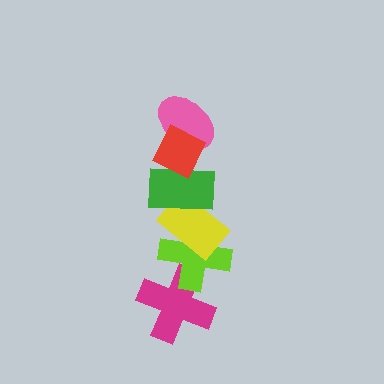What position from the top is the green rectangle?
The green rectangle is 3rd from the top.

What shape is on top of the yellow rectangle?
The green rectangle is on top of the yellow rectangle.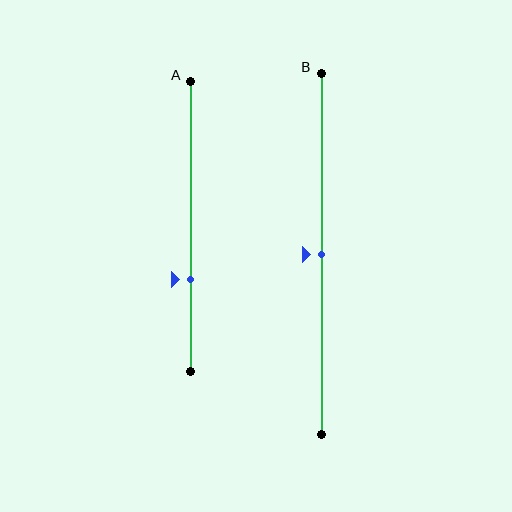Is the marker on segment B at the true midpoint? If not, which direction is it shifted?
Yes, the marker on segment B is at the true midpoint.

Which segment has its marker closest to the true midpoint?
Segment B has its marker closest to the true midpoint.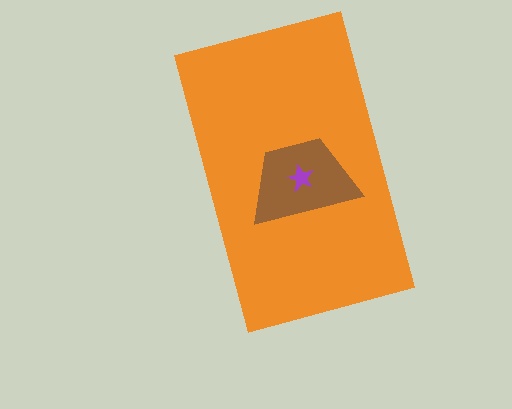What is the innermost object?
The purple star.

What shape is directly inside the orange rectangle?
The brown trapezoid.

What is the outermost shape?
The orange rectangle.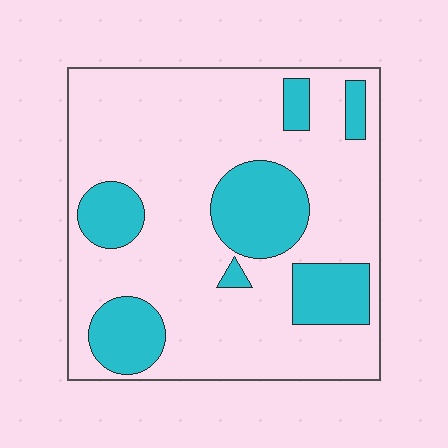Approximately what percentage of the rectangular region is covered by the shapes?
Approximately 25%.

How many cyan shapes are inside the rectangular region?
7.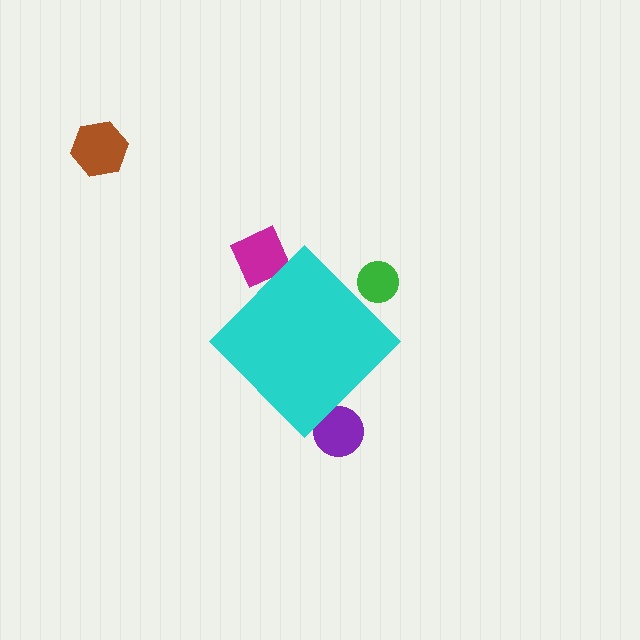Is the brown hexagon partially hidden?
No, the brown hexagon is fully visible.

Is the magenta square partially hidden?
Yes, the magenta square is partially hidden behind the cyan diamond.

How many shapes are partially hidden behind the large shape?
3 shapes are partially hidden.